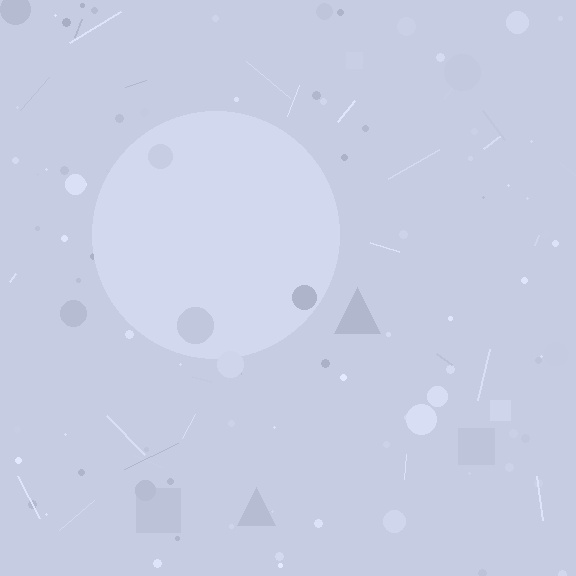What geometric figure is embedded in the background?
A circle is embedded in the background.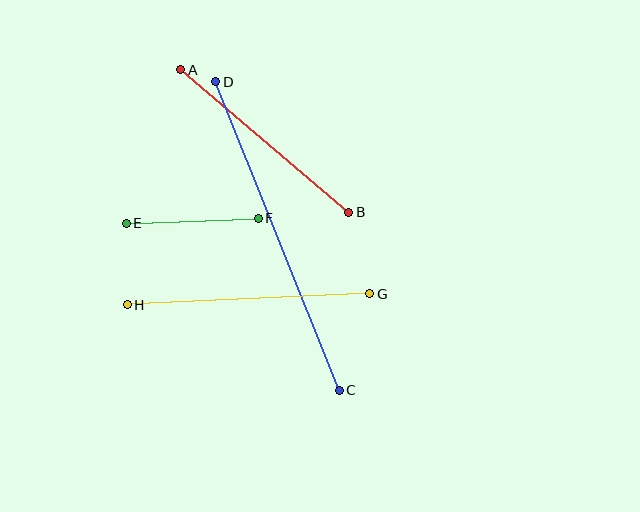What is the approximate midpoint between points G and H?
The midpoint is at approximately (249, 299) pixels.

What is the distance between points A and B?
The distance is approximately 220 pixels.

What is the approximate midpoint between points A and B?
The midpoint is at approximately (265, 141) pixels.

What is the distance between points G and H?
The distance is approximately 243 pixels.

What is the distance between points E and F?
The distance is approximately 132 pixels.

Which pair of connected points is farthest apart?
Points C and D are farthest apart.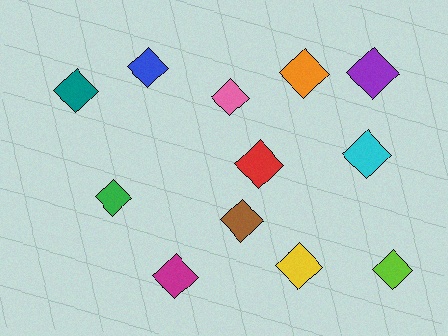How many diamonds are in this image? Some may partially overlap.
There are 12 diamonds.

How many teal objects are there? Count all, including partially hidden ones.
There is 1 teal object.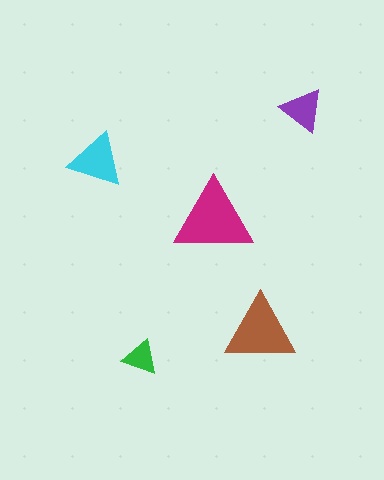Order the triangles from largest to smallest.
the magenta one, the brown one, the cyan one, the purple one, the green one.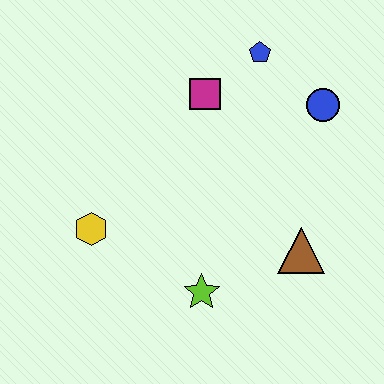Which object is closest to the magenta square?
The blue pentagon is closest to the magenta square.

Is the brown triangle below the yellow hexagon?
Yes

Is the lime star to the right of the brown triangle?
No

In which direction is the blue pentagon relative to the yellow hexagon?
The blue pentagon is above the yellow hexagon.